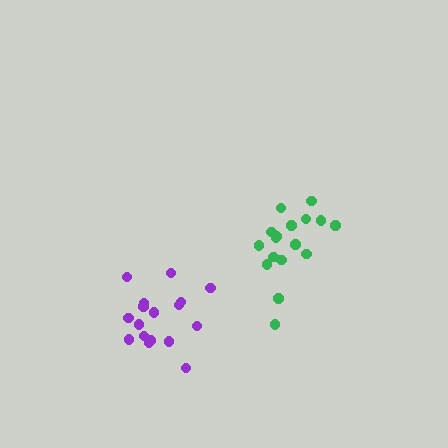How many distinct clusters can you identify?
There are 2 distinct clusters.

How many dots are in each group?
Group 1: 17 dots, Group 2: 17 dots (34 total).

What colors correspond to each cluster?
The clusters are colored: purple, green.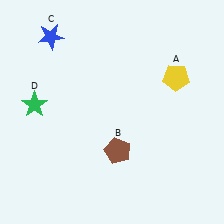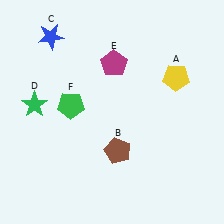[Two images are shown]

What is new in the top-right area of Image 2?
A magenta pentagon (E) was added in the top-right area of Image 2.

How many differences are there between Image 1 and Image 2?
There are 2 differences between the two images.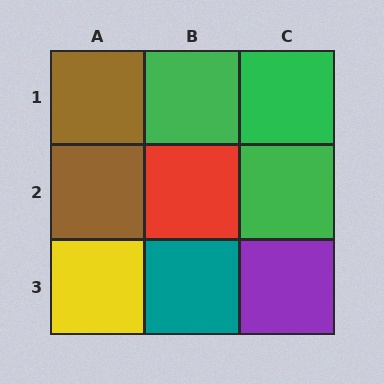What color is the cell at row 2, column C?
Green.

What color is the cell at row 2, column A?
Brown.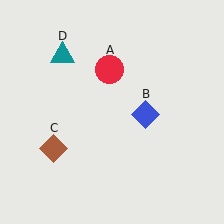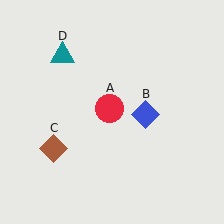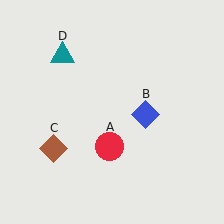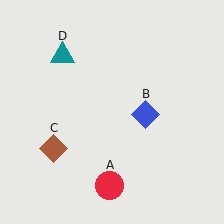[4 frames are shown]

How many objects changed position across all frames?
1 object changed position: red circle (object A).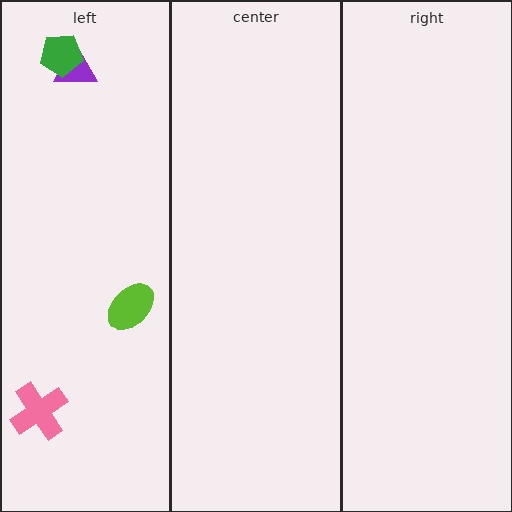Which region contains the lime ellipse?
The left region.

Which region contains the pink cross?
The left region.